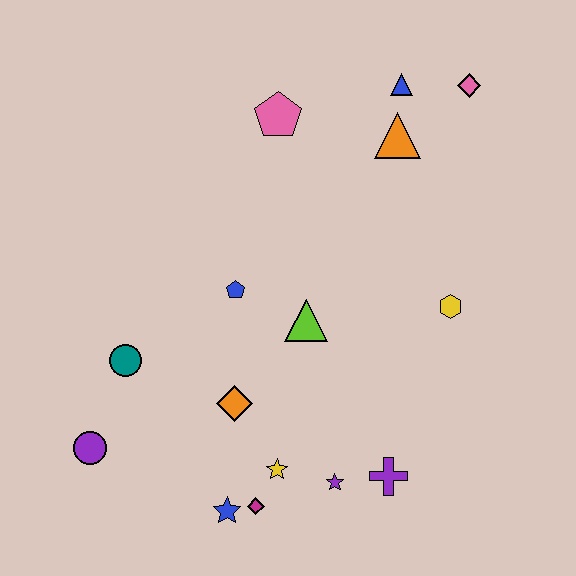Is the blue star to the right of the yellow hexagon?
No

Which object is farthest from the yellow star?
The pink diamond is farthest from the yellow star.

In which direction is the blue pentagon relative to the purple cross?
The blue pentagon is above the purple cross.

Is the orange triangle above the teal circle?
Yes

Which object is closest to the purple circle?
The teal circle is closest to the purple circle.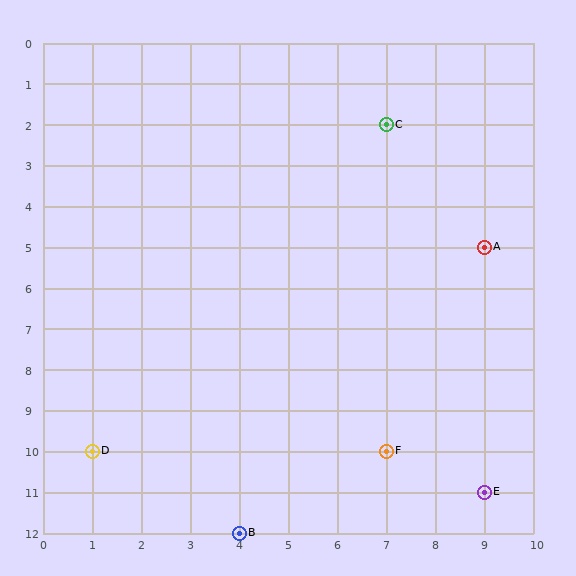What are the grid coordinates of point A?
Point A is at grid coordinates (9, 5).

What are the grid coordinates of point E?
Point E is at grid coordinates (9, 11).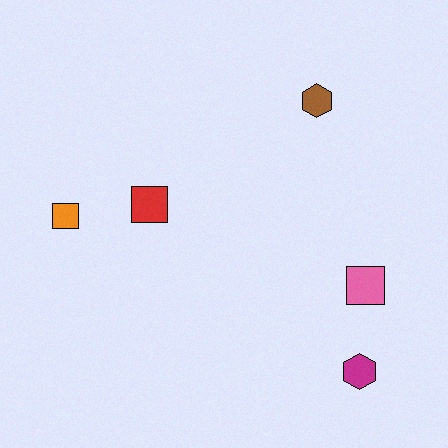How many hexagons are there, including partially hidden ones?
There are 2 hexagons.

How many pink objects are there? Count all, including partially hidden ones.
There is 1 pink object.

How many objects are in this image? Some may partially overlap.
There are 5 objects.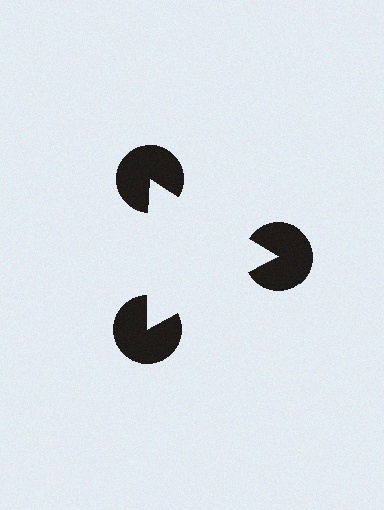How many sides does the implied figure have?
3 sides.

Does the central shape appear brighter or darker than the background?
It typically appears slightly brighter than the background, even though no actual brightness change is drawn.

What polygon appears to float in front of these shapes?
An illusory triangle — its edges are inferred from the aligned wedge cuts in the pac-man discs, not physically drawn.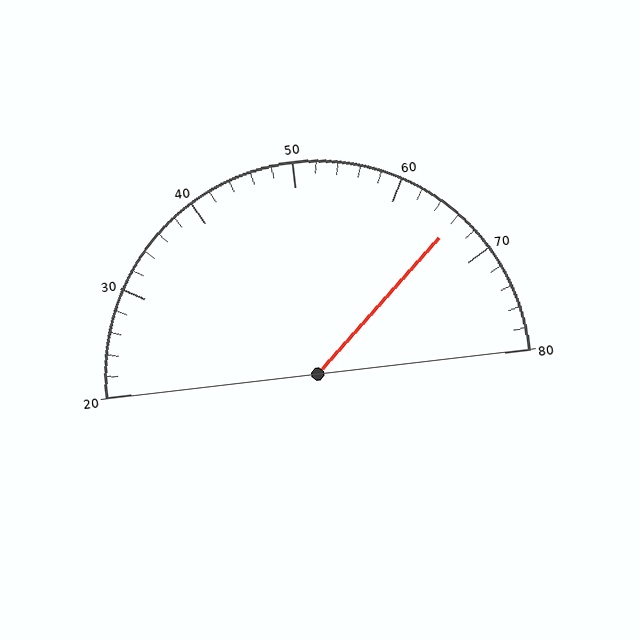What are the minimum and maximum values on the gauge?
The gauge ranges from 20 to 80.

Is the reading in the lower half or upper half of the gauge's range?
The reading is in the upper half of the range (20 to 80).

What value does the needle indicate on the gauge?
The needle indicates approximately 66.